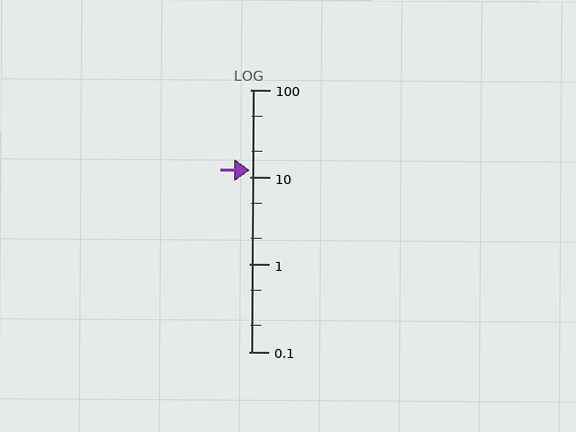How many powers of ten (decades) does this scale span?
The scale spans 3 decades, from 0.1 to 100.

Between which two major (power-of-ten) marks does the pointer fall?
The pointer is between 10 and 100.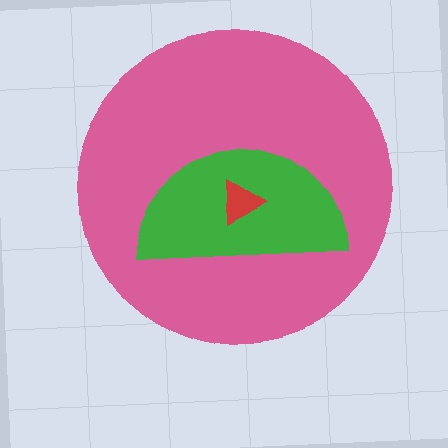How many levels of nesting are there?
3.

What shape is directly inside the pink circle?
The green semicircle.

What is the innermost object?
The red triangle.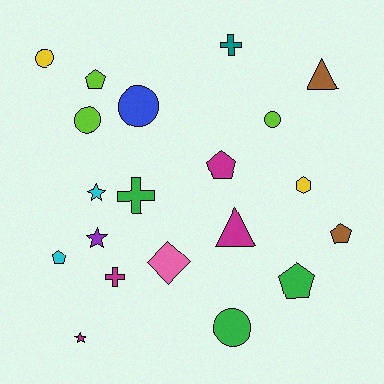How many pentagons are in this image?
There are 5 pentagons.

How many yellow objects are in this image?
There are 2 yellow objects.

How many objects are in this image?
There are 20 objects.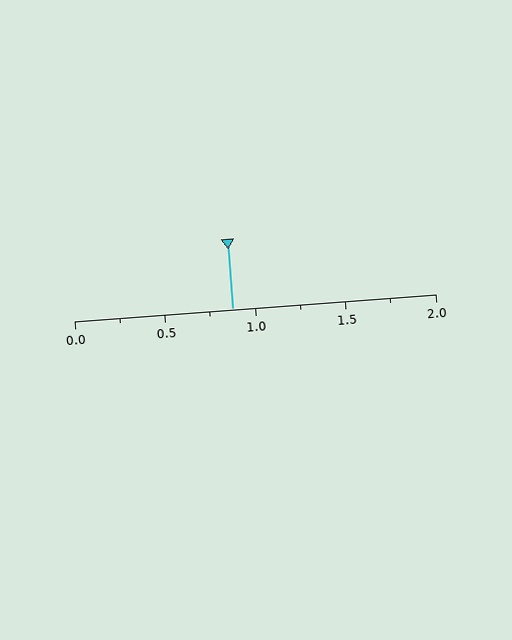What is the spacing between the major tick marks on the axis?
The major ticks are spaced 0.5 apart.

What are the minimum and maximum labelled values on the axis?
The axis runs from 0.0 to 2.0.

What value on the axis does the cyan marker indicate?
The marker indicates approximately 0.88.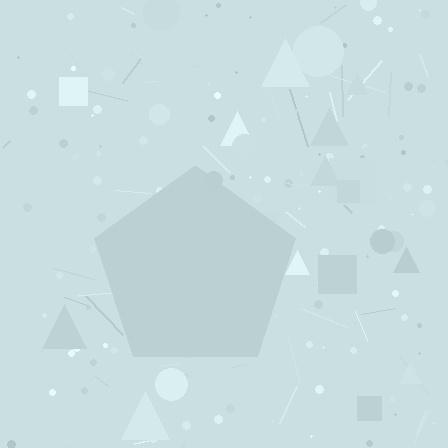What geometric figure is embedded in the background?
A pentagon is embedded in the background.